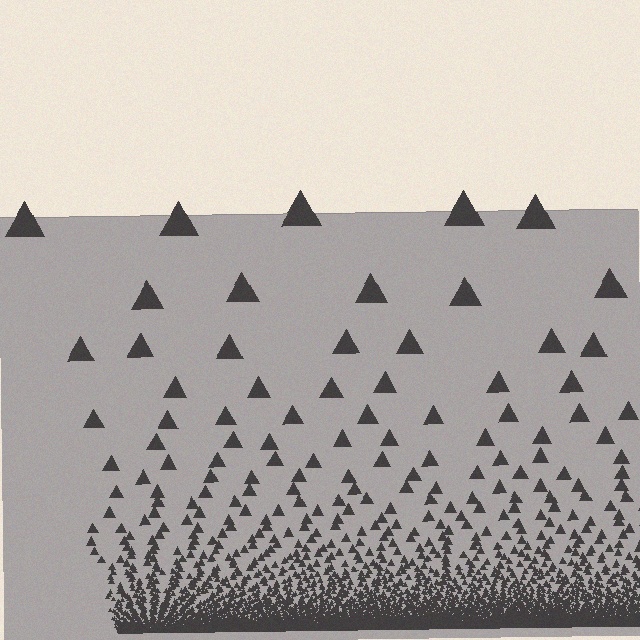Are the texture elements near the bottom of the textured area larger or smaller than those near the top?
Smaller. The gradient is inverted — elements near the bottom are smaller and denser.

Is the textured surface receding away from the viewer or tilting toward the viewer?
The surface appears to tilt toward the viewer. Texture elements get larger and sparser toward the top.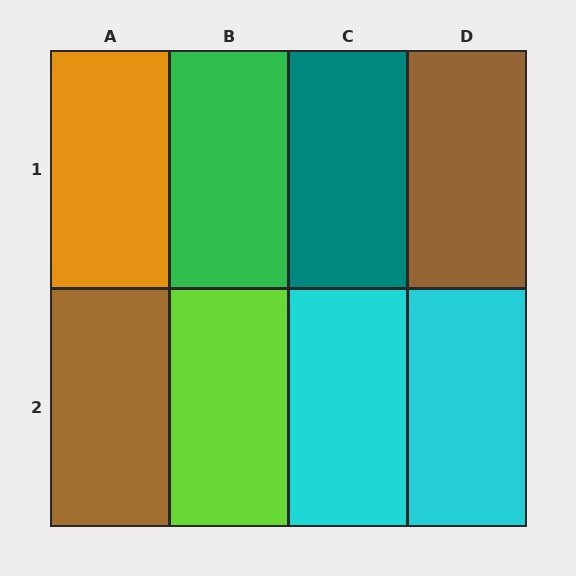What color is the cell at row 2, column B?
Lime.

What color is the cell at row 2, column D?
Cyan.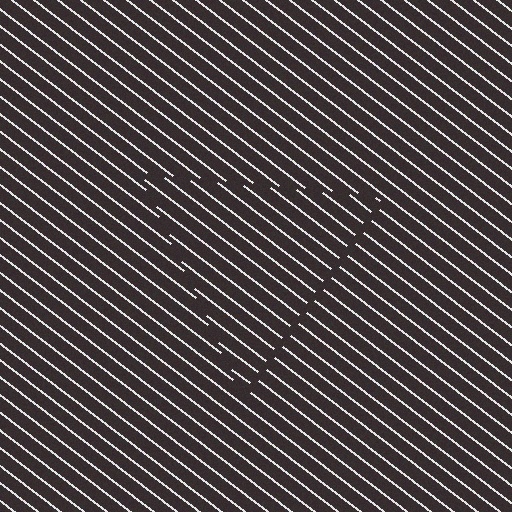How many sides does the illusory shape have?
3 sides — the line-ends trace a triangle.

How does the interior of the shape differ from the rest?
The interior of the shape contains the same grating, shifted by half a period — the contour is defined by the phase discontinuity where line-ends from the inner and outer gratings abut.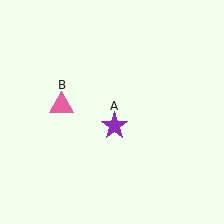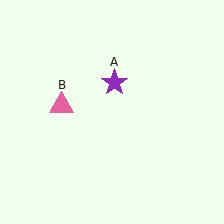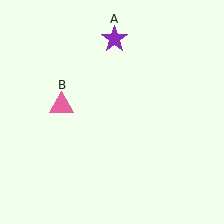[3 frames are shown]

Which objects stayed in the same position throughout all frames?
Pink triangle (object B) remained stationary.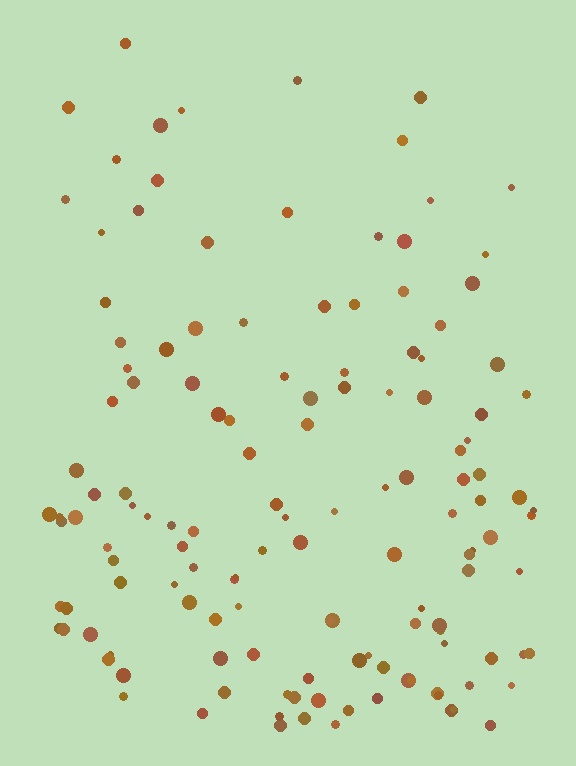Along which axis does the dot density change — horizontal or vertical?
Vertical.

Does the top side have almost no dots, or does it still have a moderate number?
Still a moderate number, just noticeably fewer than the bottom.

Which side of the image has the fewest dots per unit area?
The top.